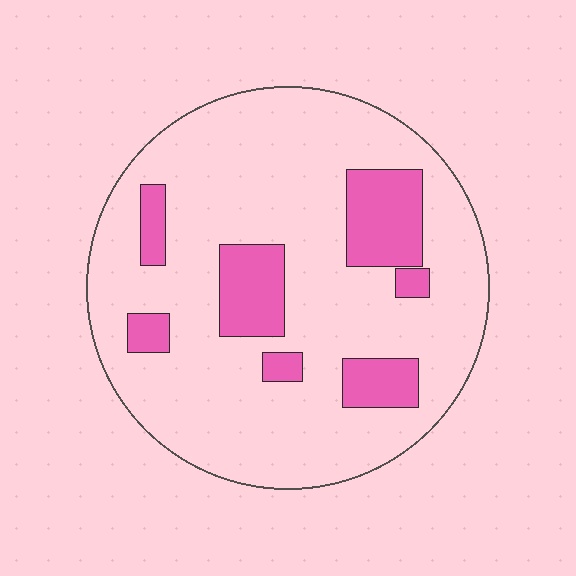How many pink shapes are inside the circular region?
7.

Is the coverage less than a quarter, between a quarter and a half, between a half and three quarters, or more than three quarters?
Less than a quarter.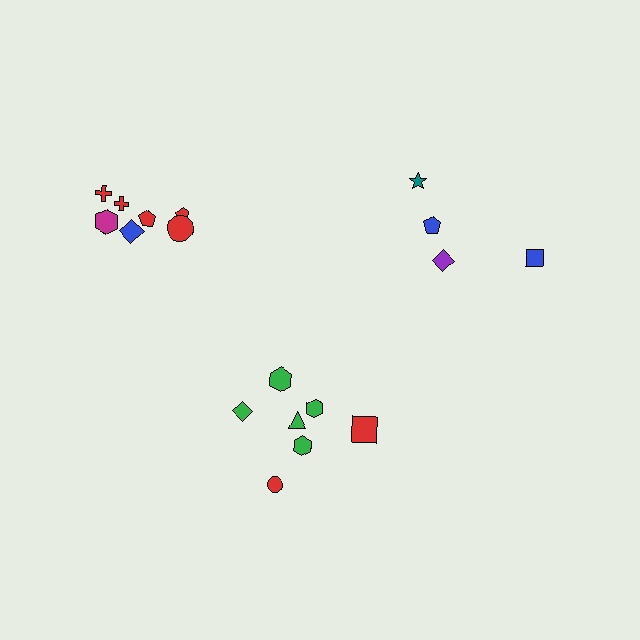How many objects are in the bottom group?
There are 7 objects.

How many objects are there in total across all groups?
There are 18 objects.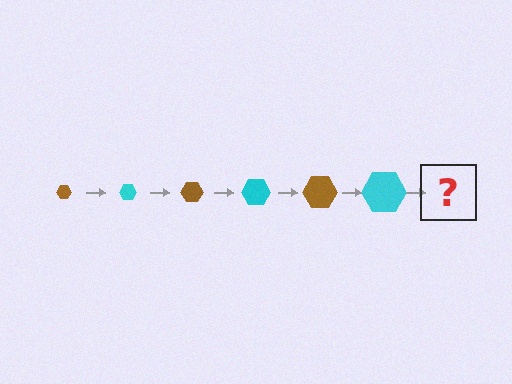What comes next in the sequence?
The next element should be a brown hexagon, larger than the previous one.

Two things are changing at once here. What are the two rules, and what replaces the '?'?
The two rules are that the hexagon grows larger each step and the color cycles through brown and cyan. The '?' should be a brown hexagon, larger than the previous one.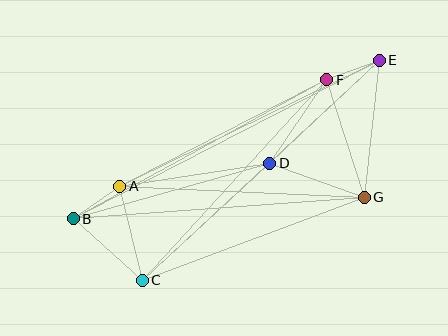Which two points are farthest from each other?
Points B and E are farthest from each other.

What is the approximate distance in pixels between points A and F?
The distance between A and F is approximately 233 pixels.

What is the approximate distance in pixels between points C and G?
The distance between C and G is approximately 237 pixels.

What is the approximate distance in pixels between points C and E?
The distance between C and E is approximately 323 pixels.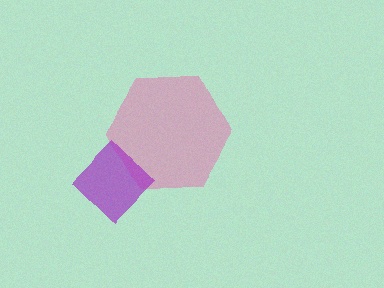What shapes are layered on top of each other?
The layered shapes are: a pink hexagon, a purple diamond.